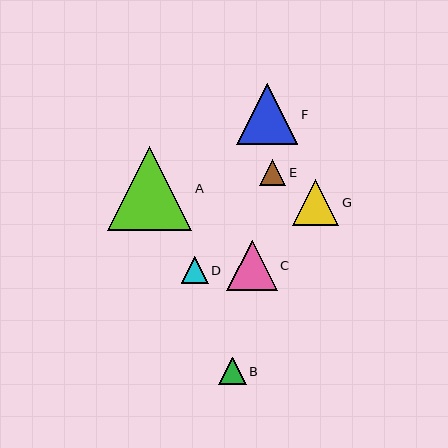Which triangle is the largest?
Triangle A is the largest with a size of approximately 84 pixels.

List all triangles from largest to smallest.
From largest to smallest: A, F, C, G, B, D, E.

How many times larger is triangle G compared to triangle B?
Triangle G is approximately 1.7 times the size of triangle B.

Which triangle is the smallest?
Triangle E is the smallest with a size of approximately 26 pixels.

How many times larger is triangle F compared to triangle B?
Triangle F is approximately 2.2 times the size of triangle B.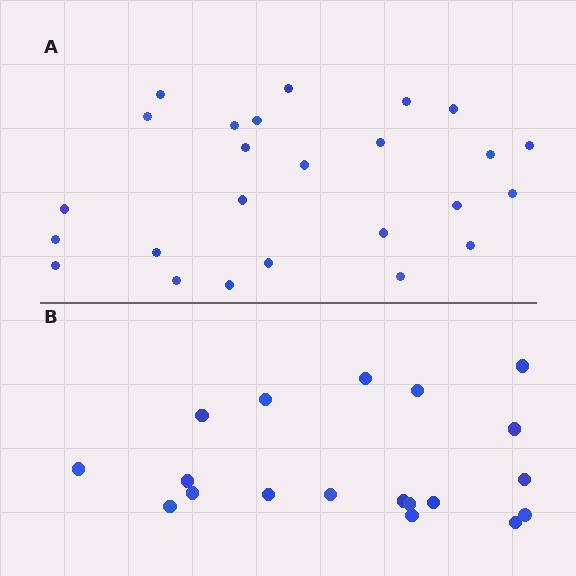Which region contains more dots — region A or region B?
Region A (the top region) has more dots.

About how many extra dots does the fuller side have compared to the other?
Region A has about 6 more dots than region B.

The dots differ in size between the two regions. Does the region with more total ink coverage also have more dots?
No. Region B has more total ink coverage because its dots are larger, but region A actually contains more individual dots. Total area can be misleading — the number of items is what matters here.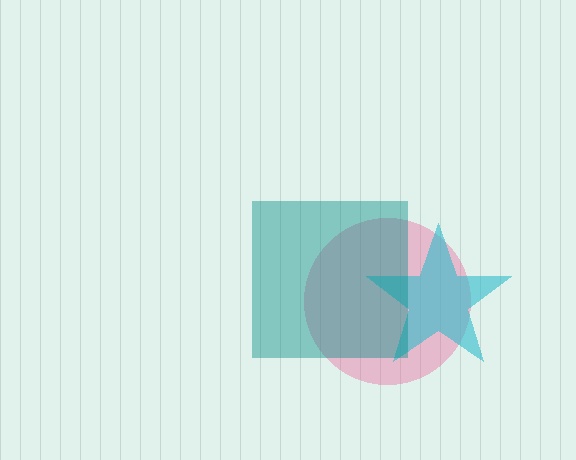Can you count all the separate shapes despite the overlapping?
Yes, there are 3 separate shapes.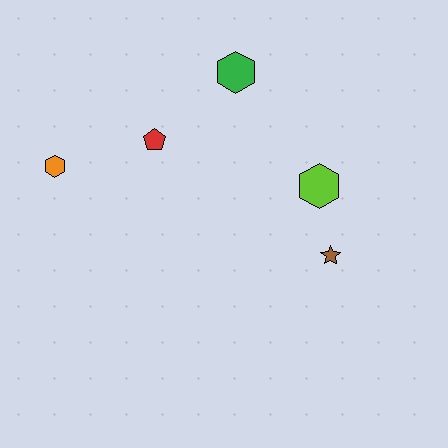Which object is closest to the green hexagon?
The red pentagon is closest to the green hexagon.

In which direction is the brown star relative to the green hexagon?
The brown star is below the green hexagon.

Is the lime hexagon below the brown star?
No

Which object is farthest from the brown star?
The orange hexagon is farthest from the brown star.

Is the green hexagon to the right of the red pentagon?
Yes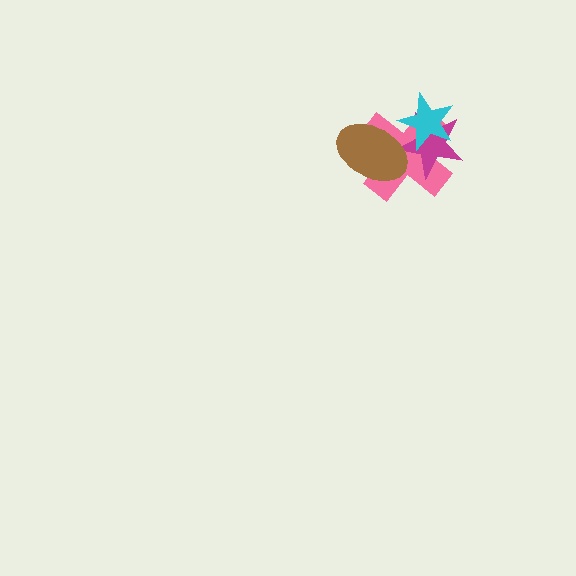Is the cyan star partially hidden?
No, no other shape covers it.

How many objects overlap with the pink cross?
3 objects overlap with the pink cross.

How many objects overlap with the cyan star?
2 objects overlap with the cyan star.